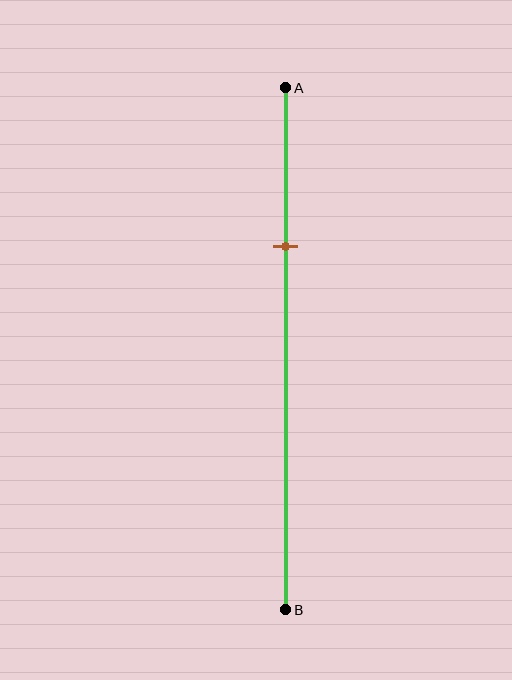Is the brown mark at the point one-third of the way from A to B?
Yes, the mark is approximately at the one-third point.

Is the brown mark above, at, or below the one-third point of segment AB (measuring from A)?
The brown mark is approximately at the one-third point of segment AB.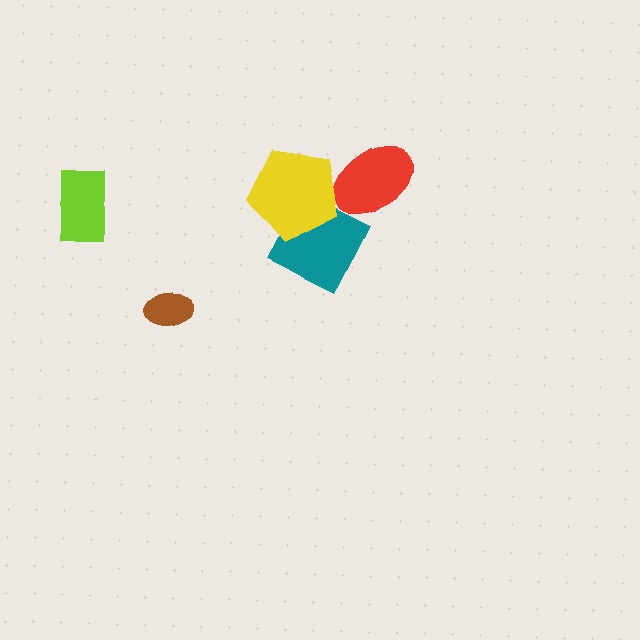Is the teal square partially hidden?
Yes, it is partially covered by another shape.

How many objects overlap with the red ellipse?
1 object overlaps with the red ellipse.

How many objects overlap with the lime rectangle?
0 objects overlap with the lime rectangle.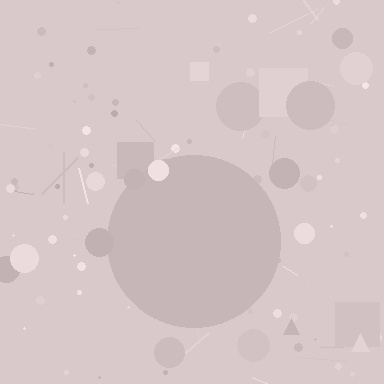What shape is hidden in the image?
A circle is hidden in the image.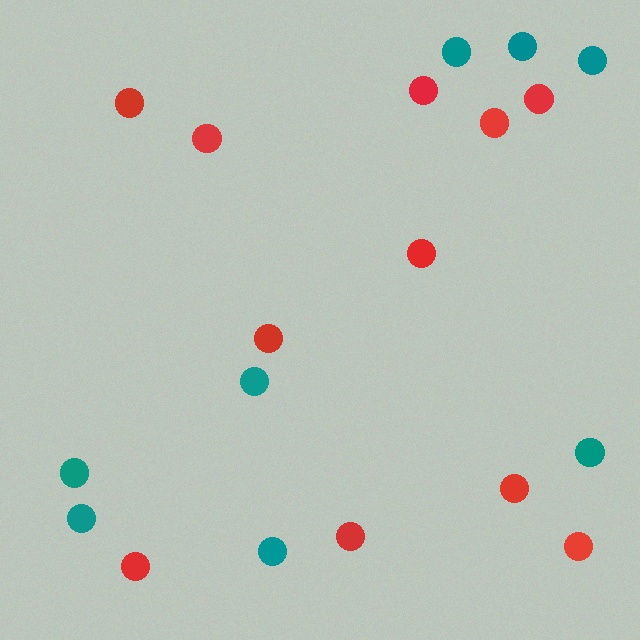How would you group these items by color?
There are 2 groups: one group of teal circles (8) and one group of red circles (11).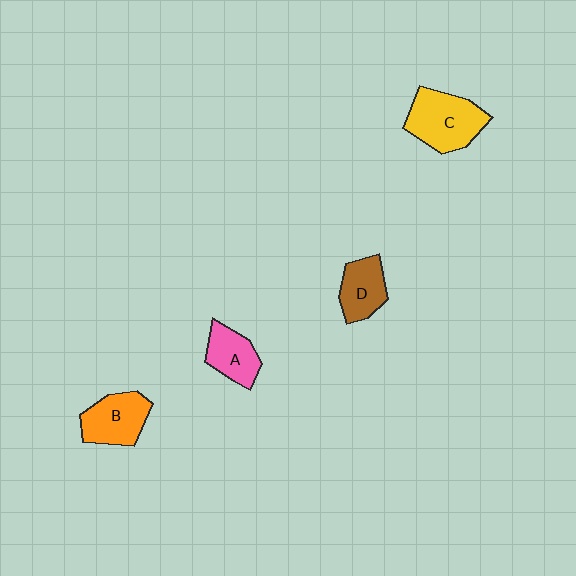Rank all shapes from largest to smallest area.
From largest to smallest: C (yellow), B (orange), D (brown), A (pink).